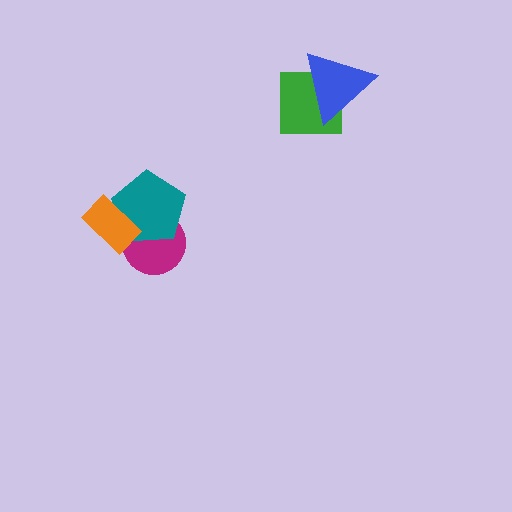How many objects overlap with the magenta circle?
2 objects overlap with the magenta circle.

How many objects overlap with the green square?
1 object overlaps with the green square.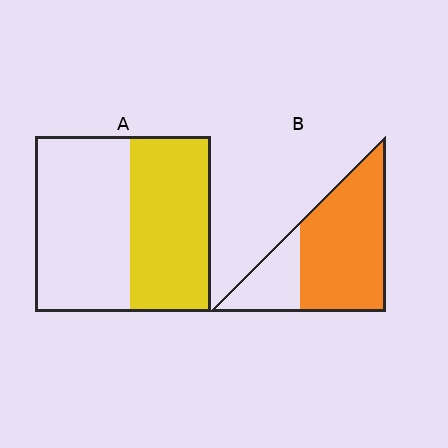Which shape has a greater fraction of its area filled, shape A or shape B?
Shape B.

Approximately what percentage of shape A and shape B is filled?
A is approximately 45% and B is approximately 75%.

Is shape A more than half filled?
Roughly half.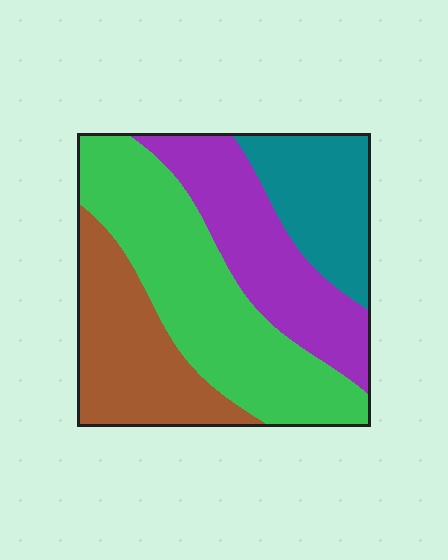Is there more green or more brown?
Green.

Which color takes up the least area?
Teal, at roughly 15%.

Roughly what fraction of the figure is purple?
Purple takes up less than a quarter of the figure.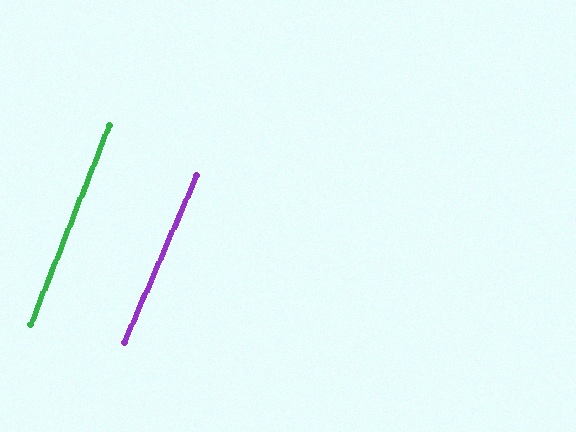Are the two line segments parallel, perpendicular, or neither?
Parallel — their directions differ by only 1.8°.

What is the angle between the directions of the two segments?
Approximately 2 degrees.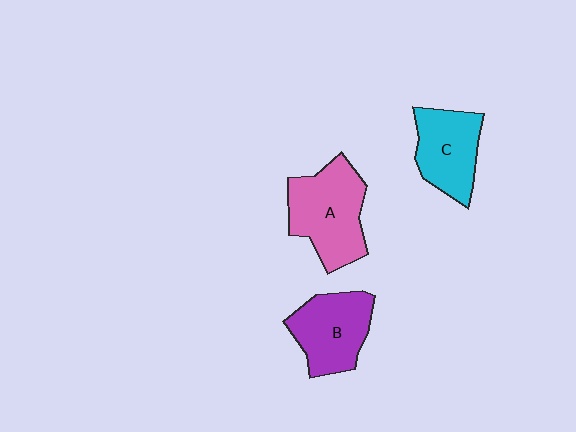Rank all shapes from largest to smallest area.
From largest to smallest: A (pink), B (purple), C (cyan).